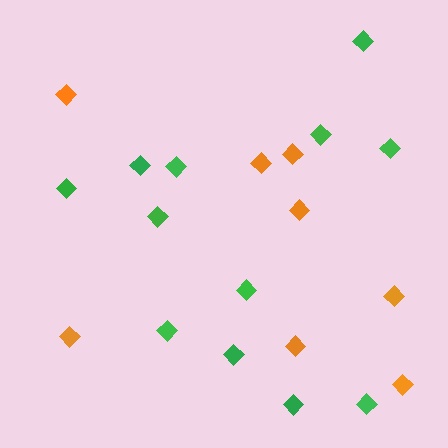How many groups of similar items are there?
There are 2 groups: one group of orange diamonds (8) and one group of green diamonds (12).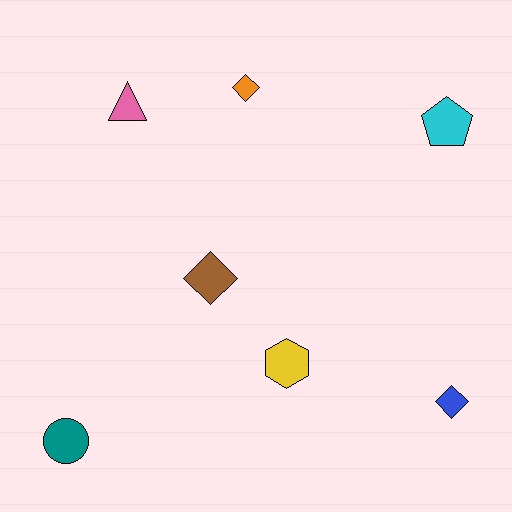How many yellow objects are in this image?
There is 1 yellow object.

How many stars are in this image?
There are no stars.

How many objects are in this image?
There are 7 objects.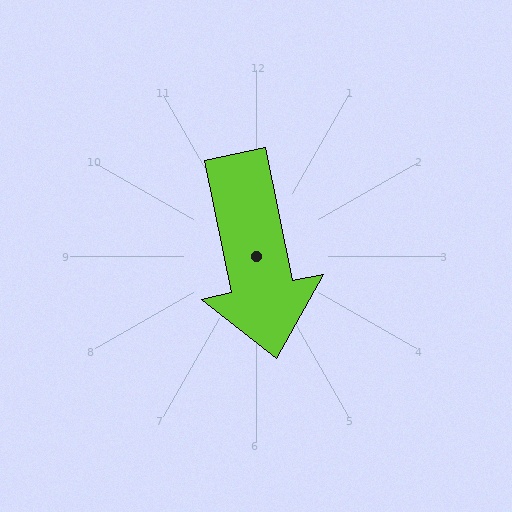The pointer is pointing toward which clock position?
Roughly 6 o'clock.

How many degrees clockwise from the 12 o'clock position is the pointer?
Approximately 168 degrees.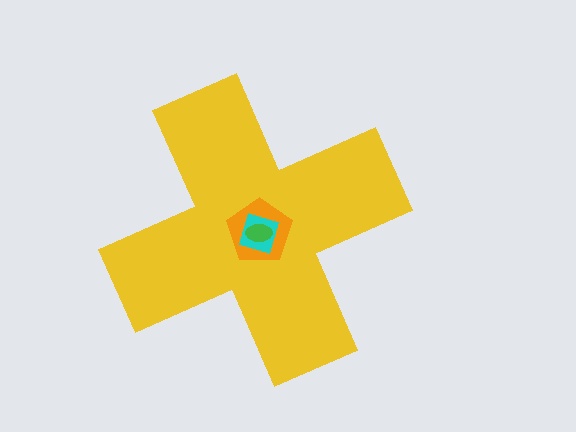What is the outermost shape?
The yellow cross.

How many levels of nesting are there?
4.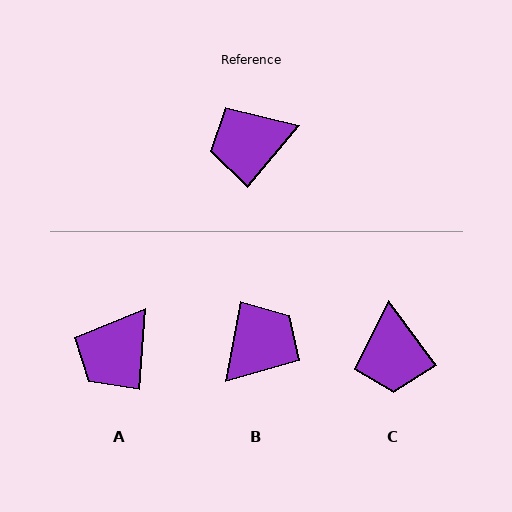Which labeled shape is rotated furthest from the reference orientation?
B, about 150 degrees away.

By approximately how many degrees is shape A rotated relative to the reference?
Approximately 36 degrees counter-clockwise.